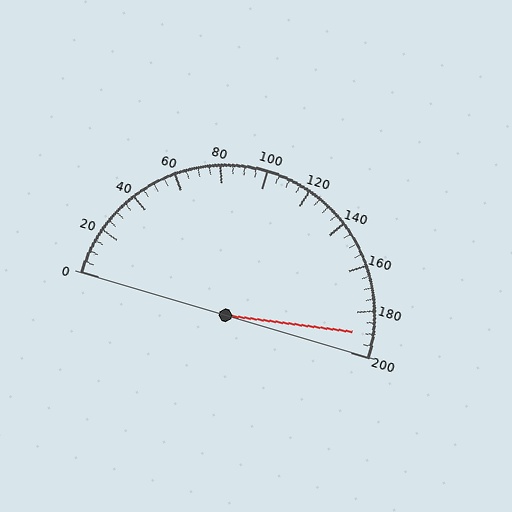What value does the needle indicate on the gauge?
The needle indicates approximately 190.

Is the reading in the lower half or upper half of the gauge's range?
The reading is in the upper half of the range (0 to 200).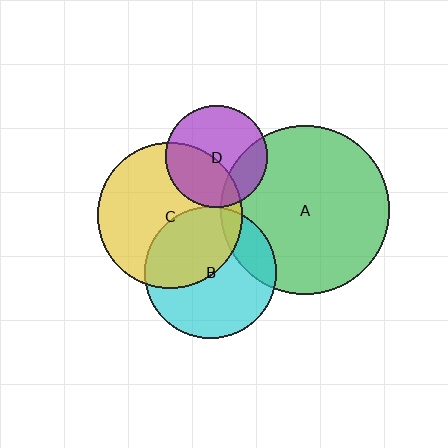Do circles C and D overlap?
Yes.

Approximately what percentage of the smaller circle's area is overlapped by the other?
Approximately 40%.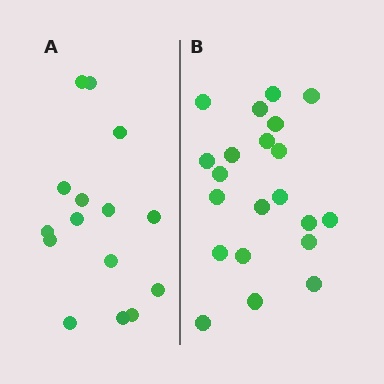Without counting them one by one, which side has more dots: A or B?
Region B (the right region) has more dots.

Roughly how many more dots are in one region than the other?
Region B has about 6 more dots than region A.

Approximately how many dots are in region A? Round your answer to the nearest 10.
About 20 dots. (The exact count is 15, which rounds to 20.)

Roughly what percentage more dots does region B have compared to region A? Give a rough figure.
About 40% more.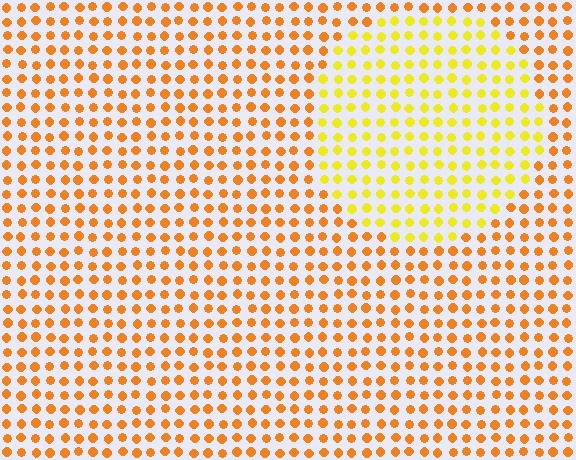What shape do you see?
I see a circle.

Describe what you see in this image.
The image is filled with small orange elements in a uniform arrangement. A circle-shaped region is visible where the elements are tinted to a slightly different hue, forming a subtle color boundary.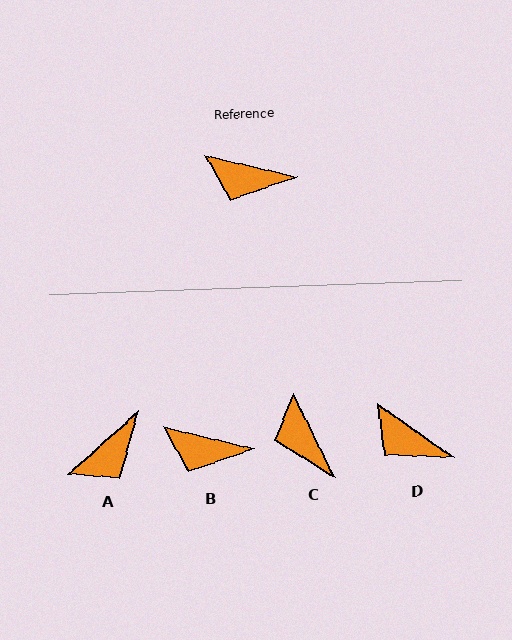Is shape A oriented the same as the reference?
No, it is off by about 55 degrees.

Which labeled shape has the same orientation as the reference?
B.